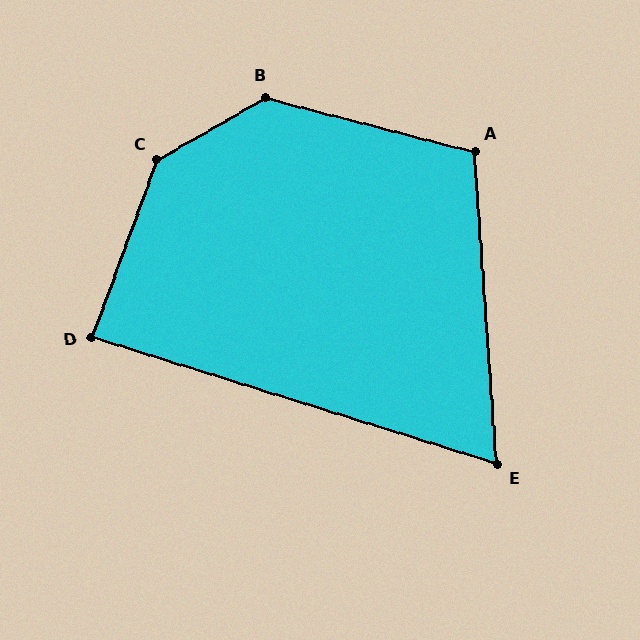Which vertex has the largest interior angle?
C, at approximately 140 degrees.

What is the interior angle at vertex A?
Approximately 109 degrees (obtuse).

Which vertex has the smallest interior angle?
E, at approximately 69 degrees.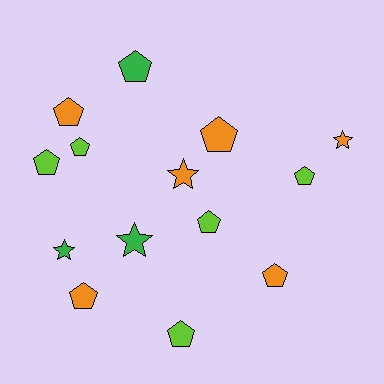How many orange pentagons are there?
There are 4 orange pentagons.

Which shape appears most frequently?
Pentagon, with 10 objects.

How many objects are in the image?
There are 14 objects.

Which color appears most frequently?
Orange, with 6 objects.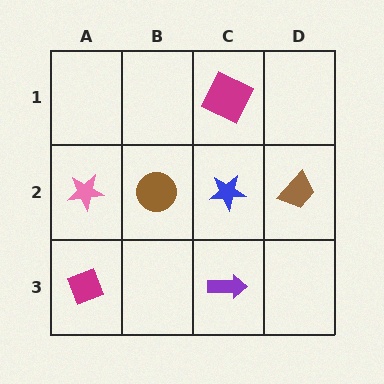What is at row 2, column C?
A blue star.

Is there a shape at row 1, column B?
No, that cell is empty.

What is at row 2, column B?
A brown circle.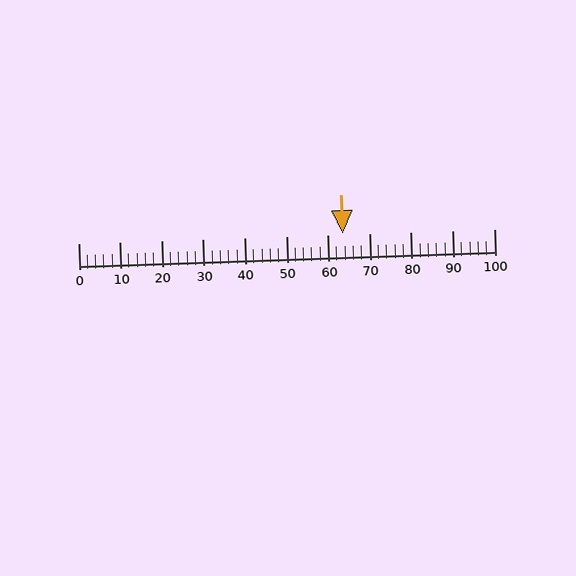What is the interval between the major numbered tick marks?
The major tick marks are spaced 10 units apart.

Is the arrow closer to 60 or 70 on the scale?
The arrow is closer to 60.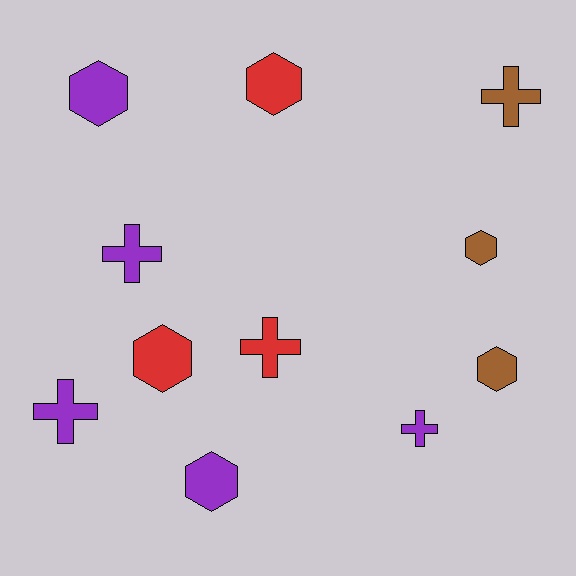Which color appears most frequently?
Purple, with 5 objects.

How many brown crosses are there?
There is 1 brown cross.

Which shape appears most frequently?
Hexagon, with 6 objects.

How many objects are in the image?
There are 11 objects.